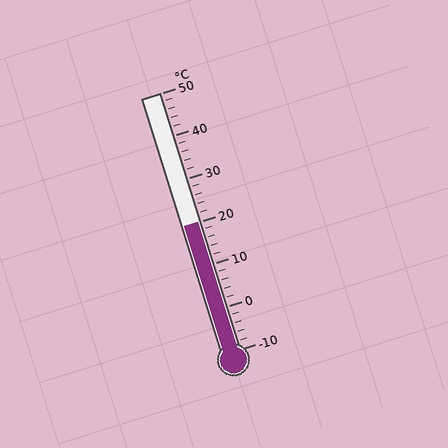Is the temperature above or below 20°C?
The temperature is at 20°C.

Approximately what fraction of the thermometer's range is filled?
The thermometer is filled to approximately 50% of its range.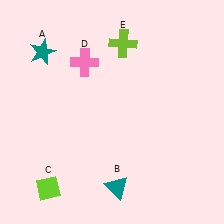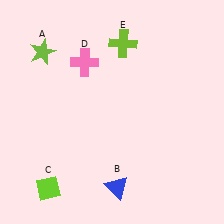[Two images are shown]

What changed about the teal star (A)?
In Image 1, A is teal. In Image 2, it changed to lime.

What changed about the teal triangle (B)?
In Image 1, B is teal. In Image 2, it changed to blue.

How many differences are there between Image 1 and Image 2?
There are 2 differences between the two images.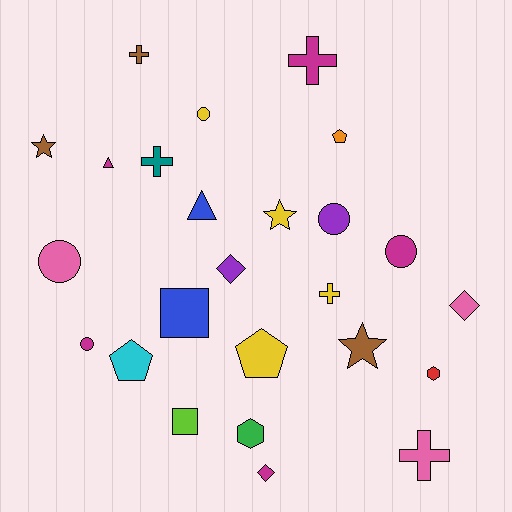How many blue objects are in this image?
There are 2 blue objects.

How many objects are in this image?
There are 25 objects.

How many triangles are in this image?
There are 2 triangles.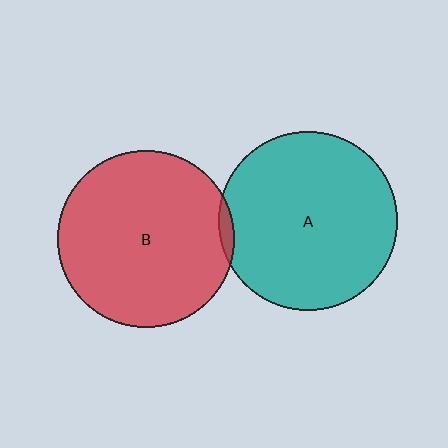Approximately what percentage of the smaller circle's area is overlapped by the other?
Approximately 5%.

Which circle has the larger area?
Circle A (teal).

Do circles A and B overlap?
Yes.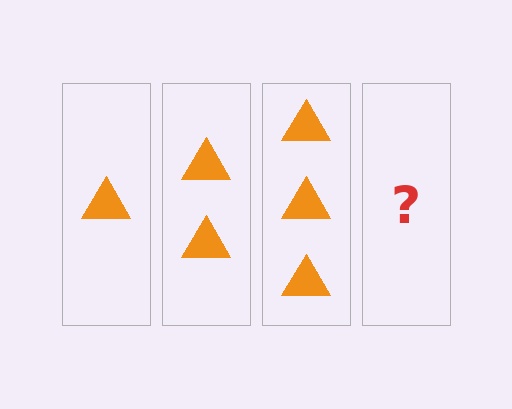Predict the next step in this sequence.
The next step is 4 triangles.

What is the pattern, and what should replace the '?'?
The pattern is that each step adds one more triangle. The '?' should be 4 triangles.